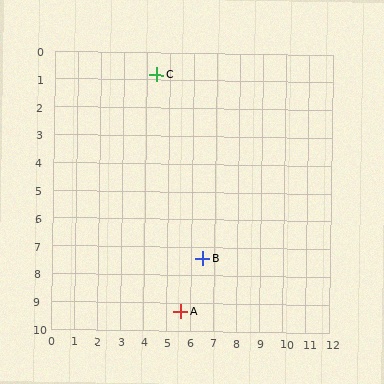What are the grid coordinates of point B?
Point B is at approximately (6.5, 7.4).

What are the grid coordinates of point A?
Point A is at approximately (5.6, 9.3).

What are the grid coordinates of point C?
Point C is at approximately (4.4, 0.8).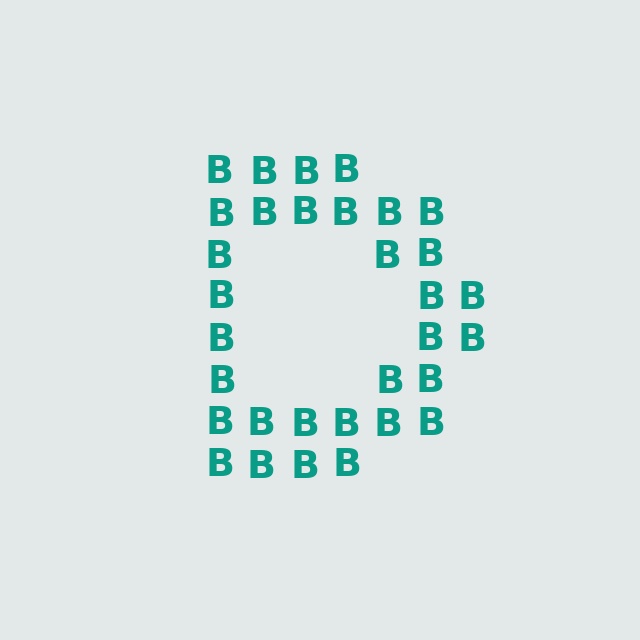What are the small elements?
The small elements are letter B's.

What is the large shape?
The large shape is the letter D.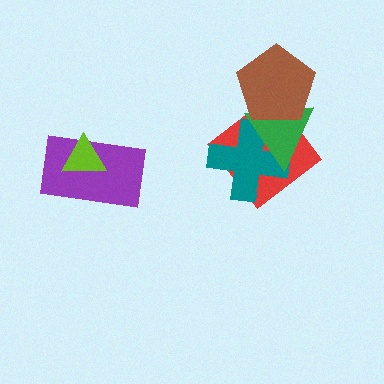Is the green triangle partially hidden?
Yes, it is partially covered by another shape.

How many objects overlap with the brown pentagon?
2 objects overlap with the brown pentagon.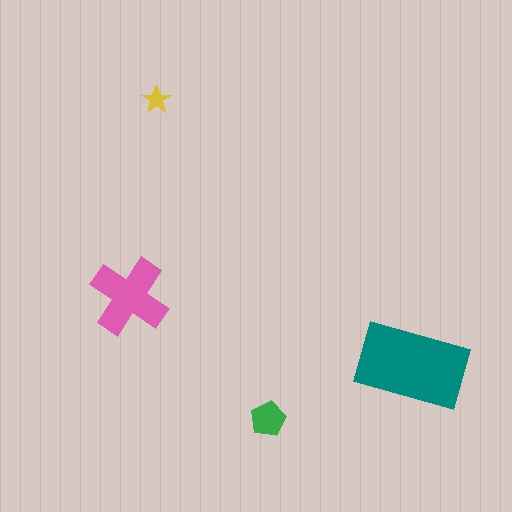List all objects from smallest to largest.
The yellow star, the green pentagon, the pink cross, the teal rectangle.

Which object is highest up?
The yellow star is topmost.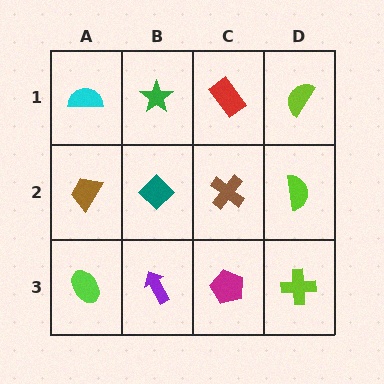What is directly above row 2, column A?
A cyan semicircle.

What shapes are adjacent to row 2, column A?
A cyan semicircle (row 1, column A), a lime ellipse (row 3, column A), a teal diamond (row 2, column B).